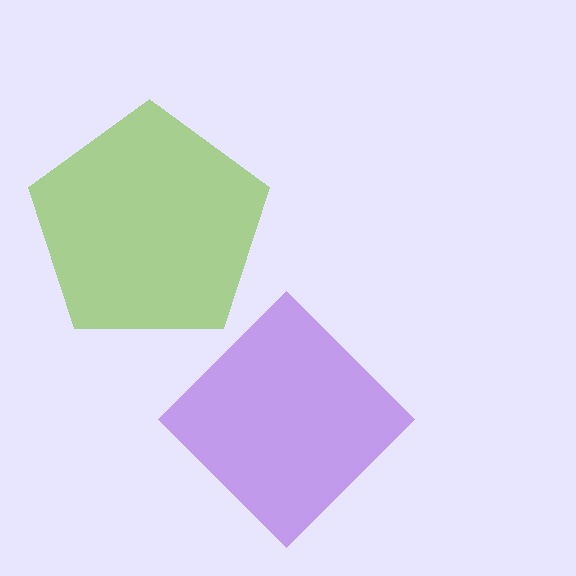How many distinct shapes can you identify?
There are 2 distinct shapes: a purple diamond, a lime pentagon.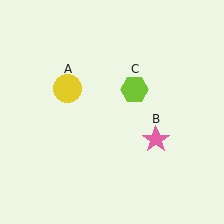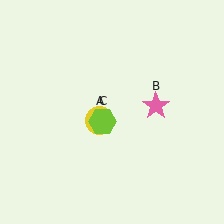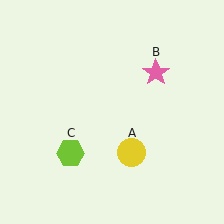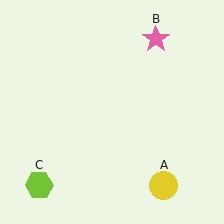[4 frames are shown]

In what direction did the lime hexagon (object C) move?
The lime hexagon (object C) moved down and to the left.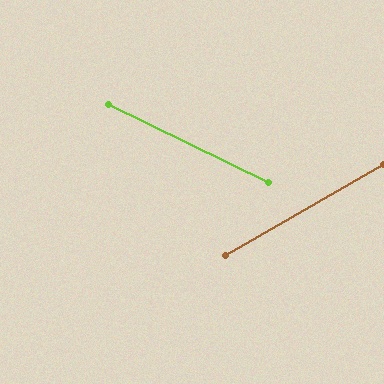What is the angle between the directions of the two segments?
Approximately 56 degrees.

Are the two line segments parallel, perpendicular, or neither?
Neither parallel nor perpendicular — they differ by about 56°.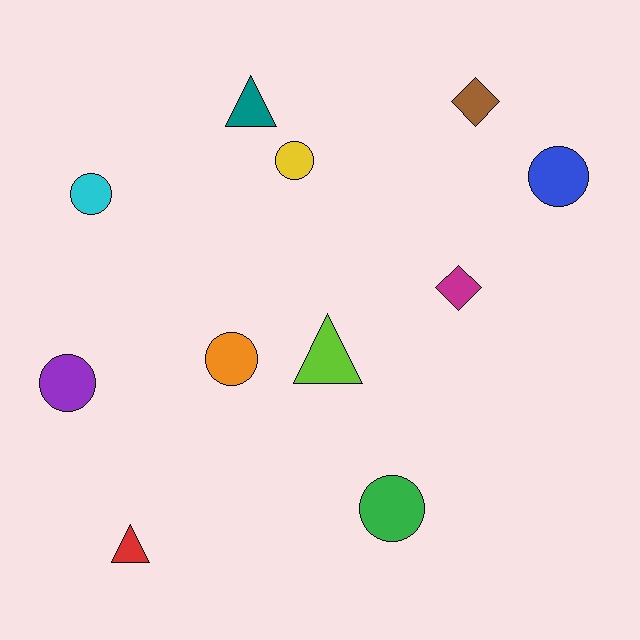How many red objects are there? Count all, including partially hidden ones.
There is 1 red object.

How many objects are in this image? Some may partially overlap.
There are 11 objects.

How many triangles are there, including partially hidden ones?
There are 3 triangles.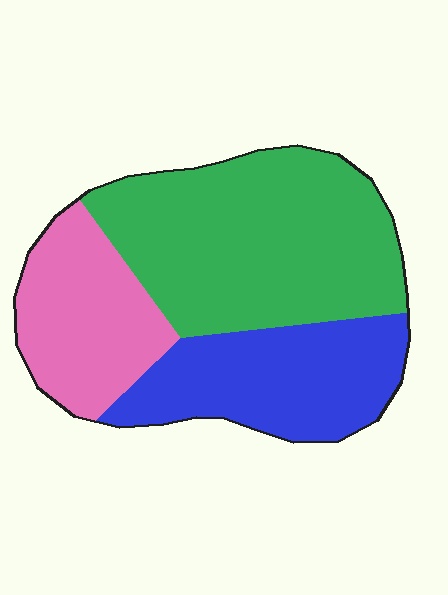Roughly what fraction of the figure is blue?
Blue covers 29% of the figure.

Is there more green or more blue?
Green.